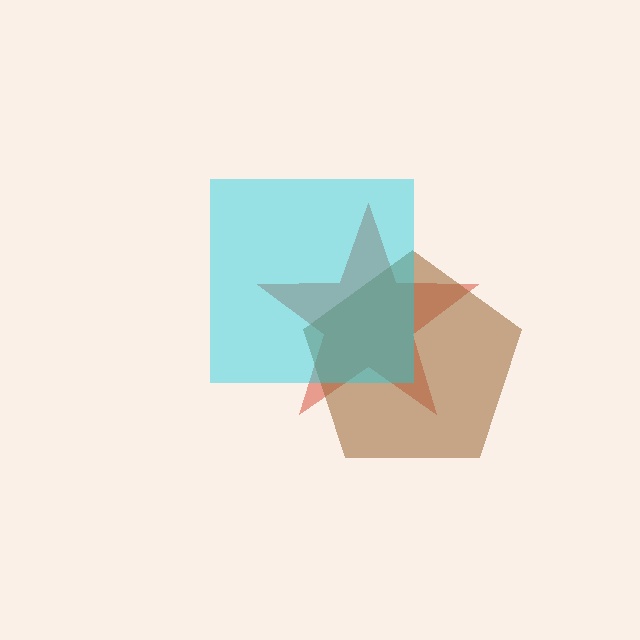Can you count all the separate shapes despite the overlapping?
Yes, there are 3 separate shapes.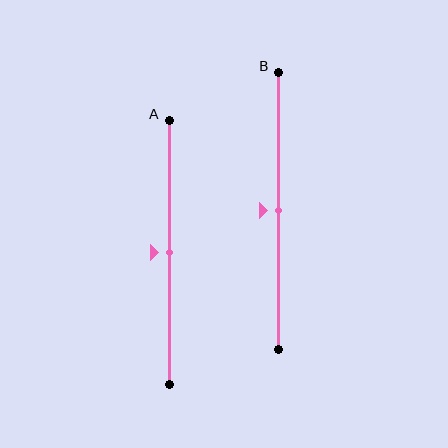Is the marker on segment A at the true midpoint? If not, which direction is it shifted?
Yes, the marker on segment A is at the true midpoint.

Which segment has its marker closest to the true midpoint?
Segment A has its marker closest to the true midpoint.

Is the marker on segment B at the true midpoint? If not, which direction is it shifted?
Yes, the marker on segment B is at the true midpoint.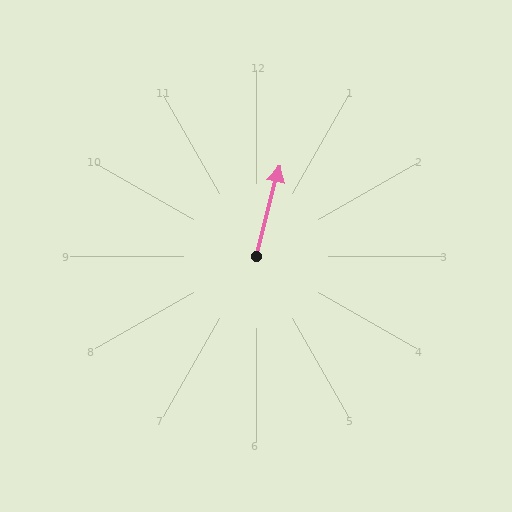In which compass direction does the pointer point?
North.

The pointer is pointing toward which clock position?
Roughly 12 o'clock.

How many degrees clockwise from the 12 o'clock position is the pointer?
Approximately 14 degrees.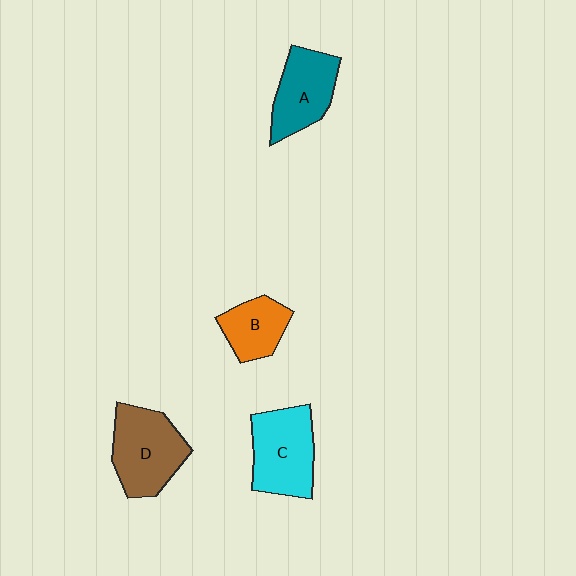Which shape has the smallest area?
Shape B (orange).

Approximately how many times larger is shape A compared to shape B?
Approximately 1.3 times.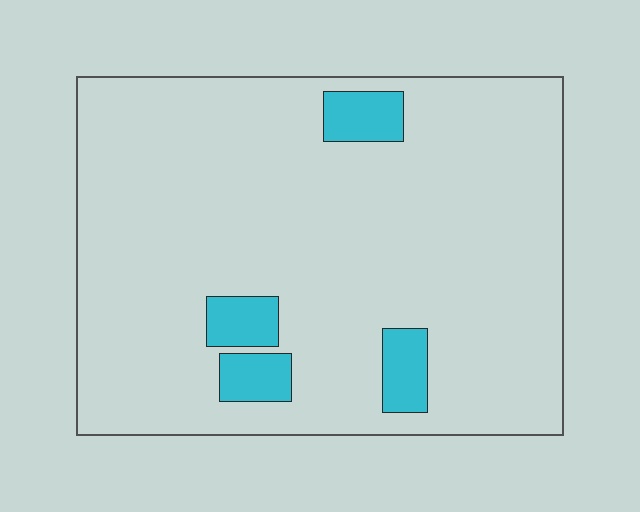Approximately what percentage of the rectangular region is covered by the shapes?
Approximately 10%.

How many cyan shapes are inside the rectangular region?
4.